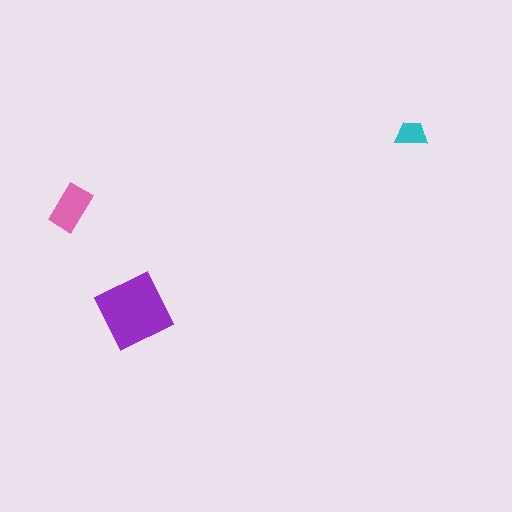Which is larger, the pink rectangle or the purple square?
The purple square.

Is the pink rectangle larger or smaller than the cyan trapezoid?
Larger.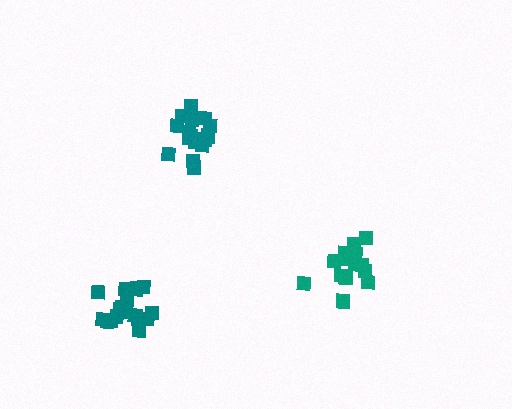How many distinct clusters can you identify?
There are 3 distinct clusters.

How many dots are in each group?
Group 1: 15 dots, Group 2: 16 dots, Group 3: 18 dots (49 total).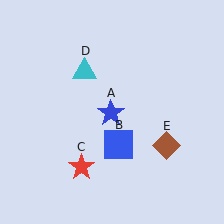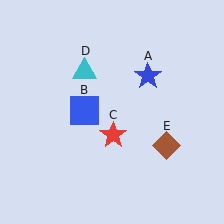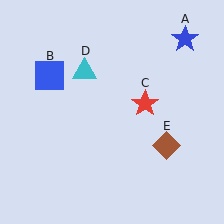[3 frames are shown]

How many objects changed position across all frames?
3 objects changed position: blue star (object A), blue square (object B), red star (object C).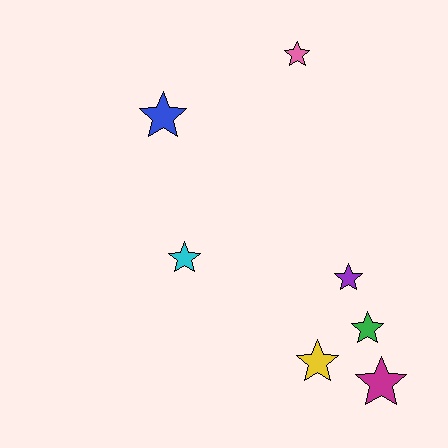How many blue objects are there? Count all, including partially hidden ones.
There is 1 blue object.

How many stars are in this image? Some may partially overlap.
There are 7 stars.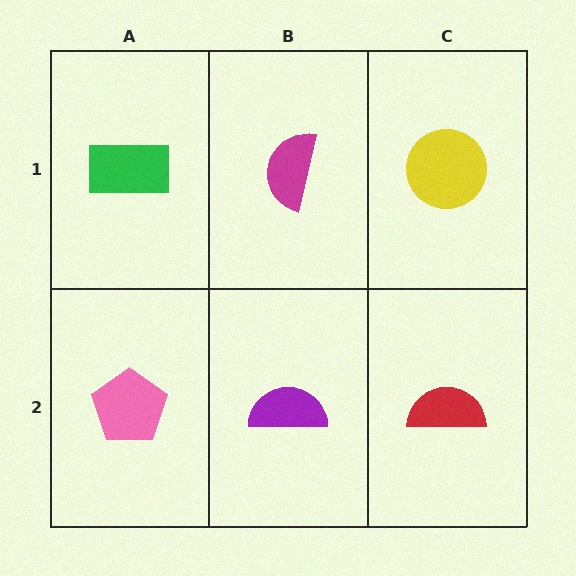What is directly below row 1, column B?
A purple semicircle.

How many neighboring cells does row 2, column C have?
2.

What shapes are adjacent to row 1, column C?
A red semicircle (row 2, column C), a magenta semicircle (row 1, column B).